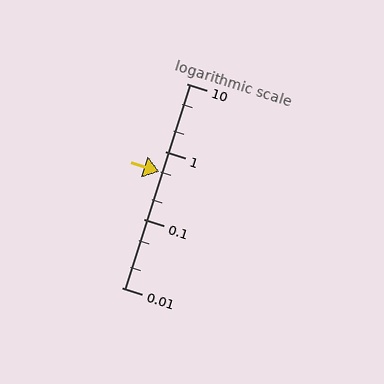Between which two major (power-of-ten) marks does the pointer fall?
The pointer is between 0.1 and 1.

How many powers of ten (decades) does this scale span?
The scale spans 3 decades, from 0.01 to 10.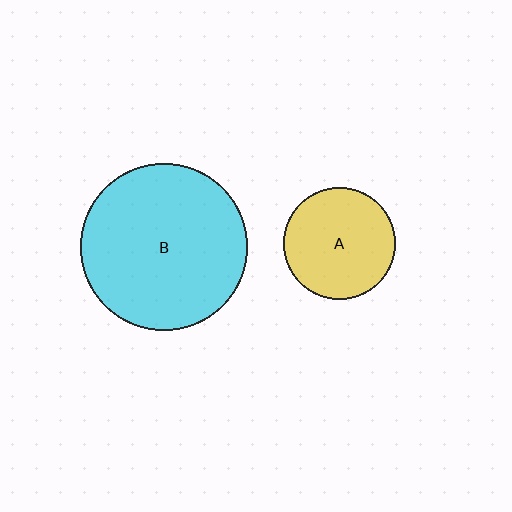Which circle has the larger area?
Circle B (cyan).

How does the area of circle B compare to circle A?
Approximately 2.2 times.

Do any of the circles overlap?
No, none of the circles overlap.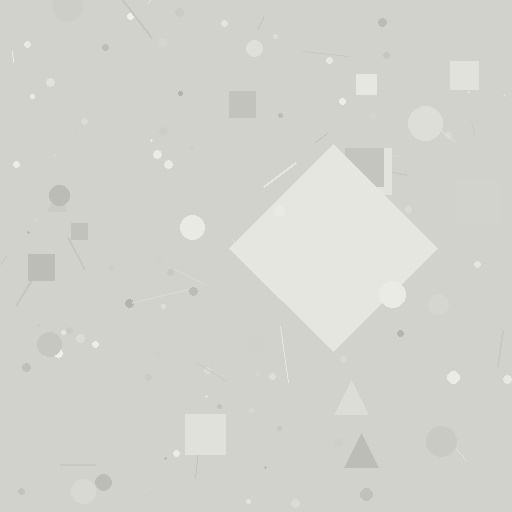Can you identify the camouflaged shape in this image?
The camouflaged shape is a diamond.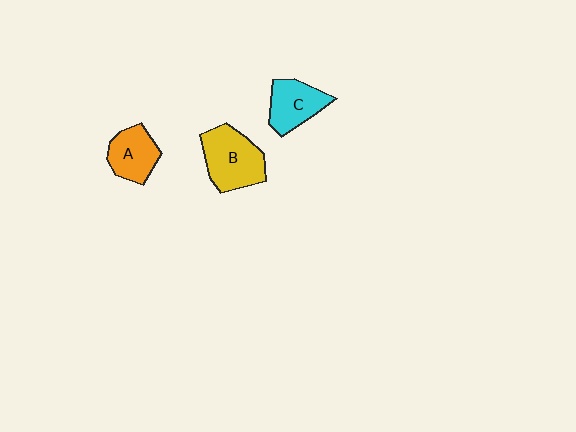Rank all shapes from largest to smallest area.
From largest to smallest: B (yellow), C (cyan), A (orange).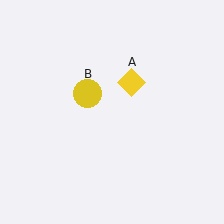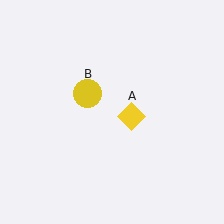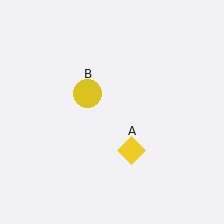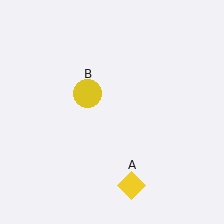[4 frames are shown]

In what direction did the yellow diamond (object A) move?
The yellow diamond (object A) moved down.